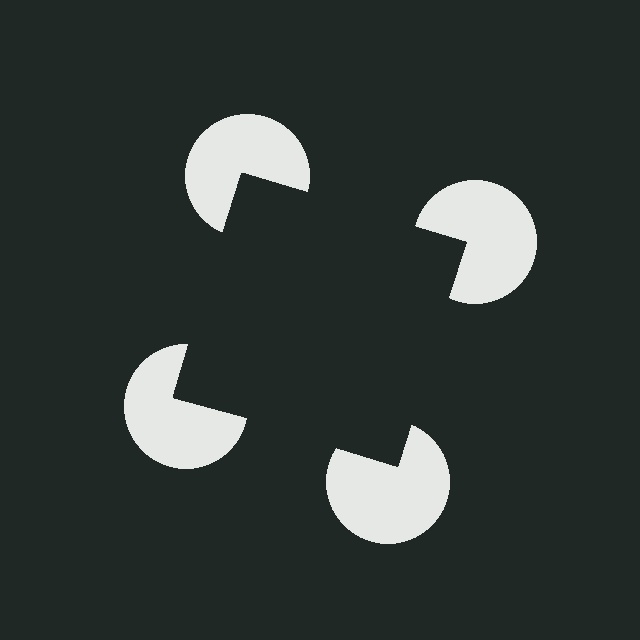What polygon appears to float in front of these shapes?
An illusory square — its edges are inferred from the aligned wedge cuts in the pac-man discs, not physically drawn.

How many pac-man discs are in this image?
There are 4 — one at each vertex of the illusory square.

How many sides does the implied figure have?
4 sides.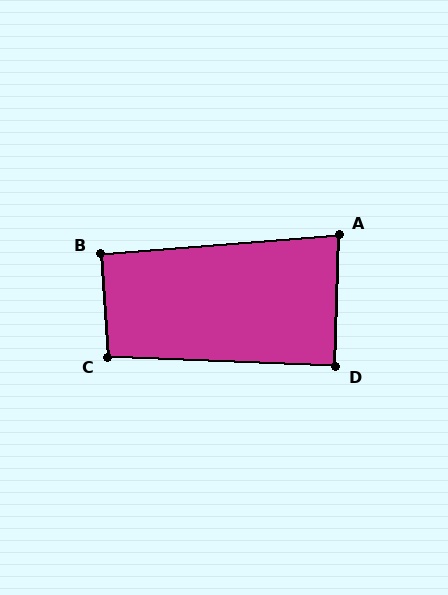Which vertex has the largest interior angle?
C, at approximately 96 degrees.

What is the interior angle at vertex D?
Approximately 89 degrees (approximately right).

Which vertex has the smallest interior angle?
A, at approximately 84 degrees.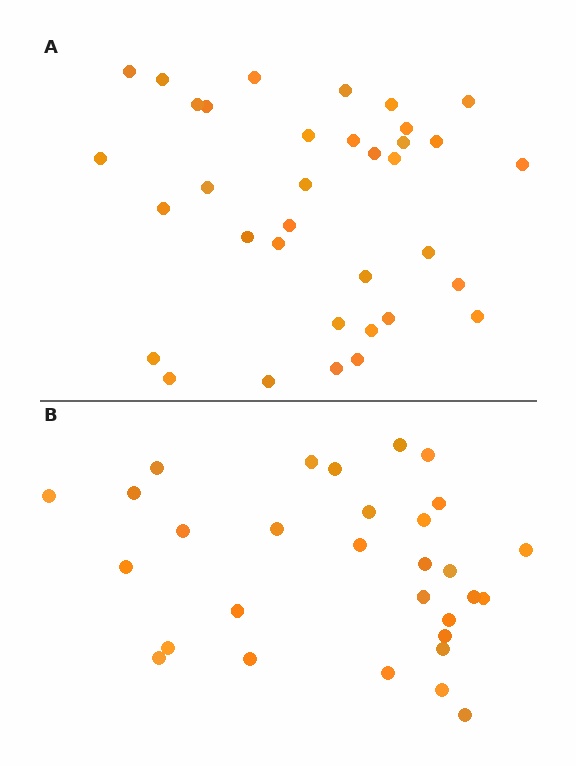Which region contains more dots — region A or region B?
Region A (the top region) has more dots.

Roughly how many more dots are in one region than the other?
Region A has about 5 more dots than region B.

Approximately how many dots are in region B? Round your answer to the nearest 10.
About 30 dots.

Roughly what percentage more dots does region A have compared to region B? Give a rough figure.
About 15% more.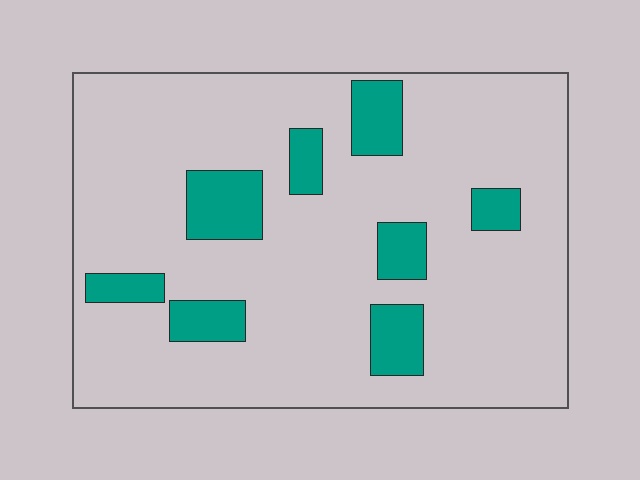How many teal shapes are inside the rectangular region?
8.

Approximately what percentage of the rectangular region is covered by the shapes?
Approximately 15%.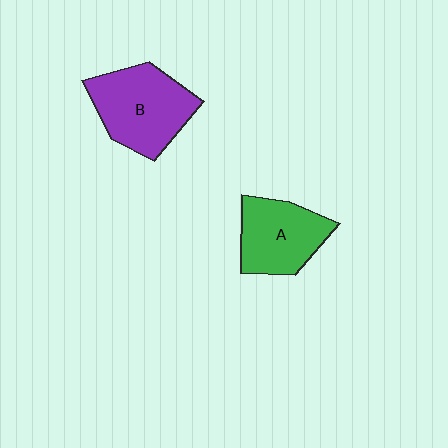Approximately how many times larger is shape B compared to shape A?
Approximately 1.2 times.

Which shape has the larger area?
Shape B (purple).